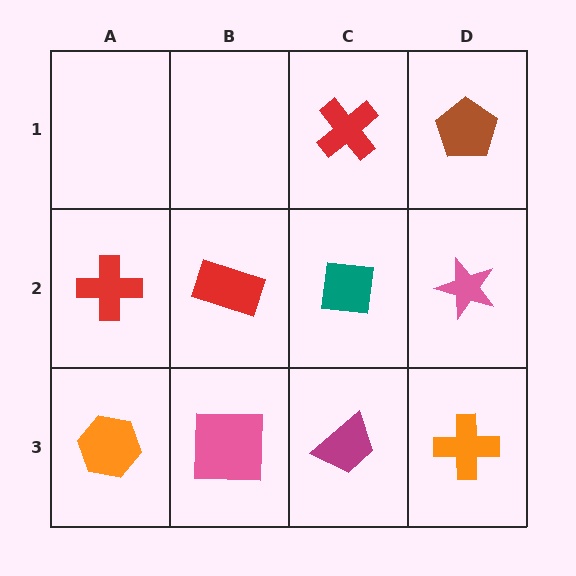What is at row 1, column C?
A red cross.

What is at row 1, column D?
A brown pentagon.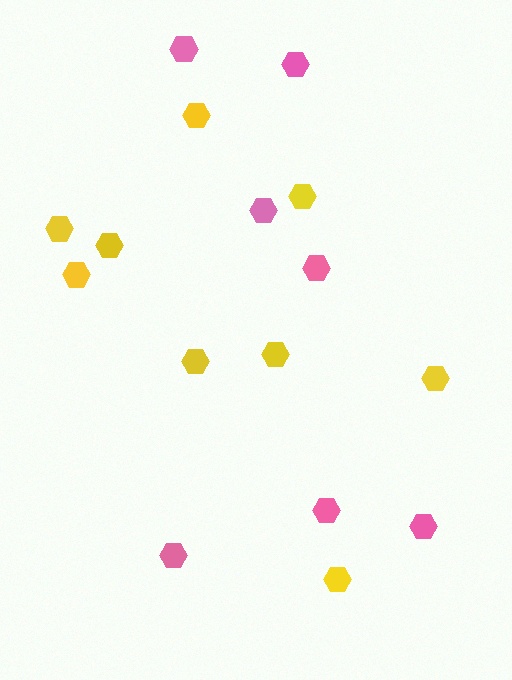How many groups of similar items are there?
There are 2 groups: one group of pink hexagons (7) and one group of yellow hexagons (9).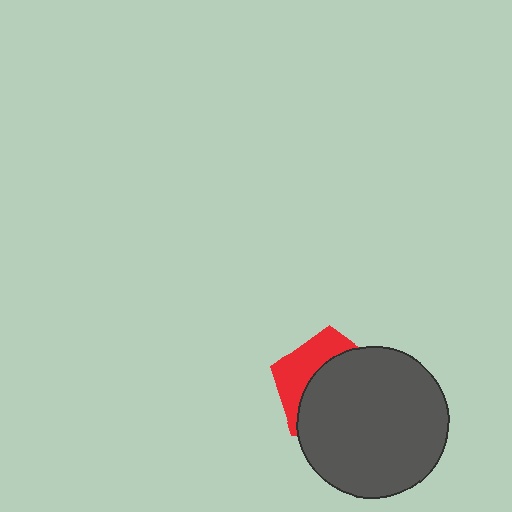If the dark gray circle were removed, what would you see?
You would see the complete red pentagon.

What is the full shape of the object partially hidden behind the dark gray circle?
The partially hidden object is a red pentagon.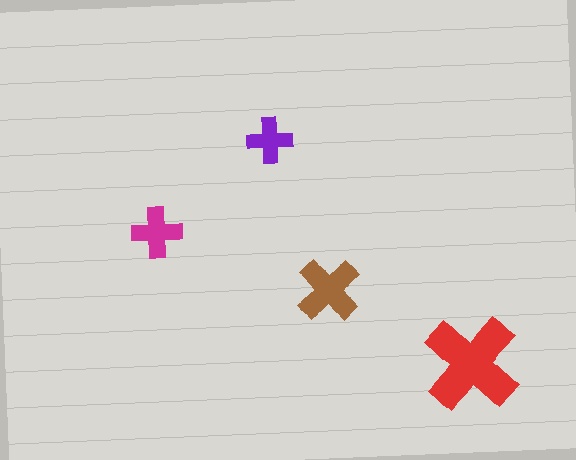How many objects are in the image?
There are 4 objects in the image.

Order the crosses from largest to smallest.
the red one, the brown one, the magenta one, the purple one.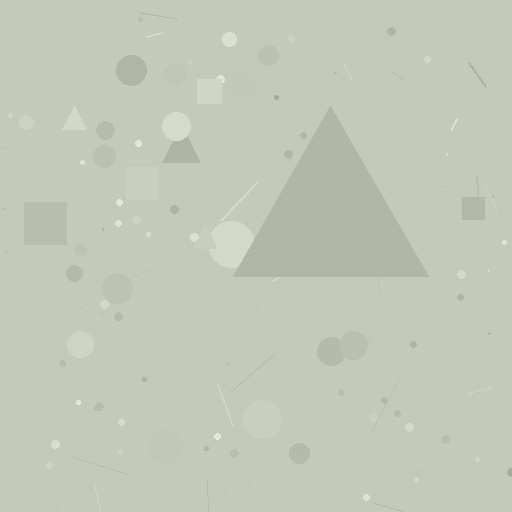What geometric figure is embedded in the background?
A triangle is embedded in the background.